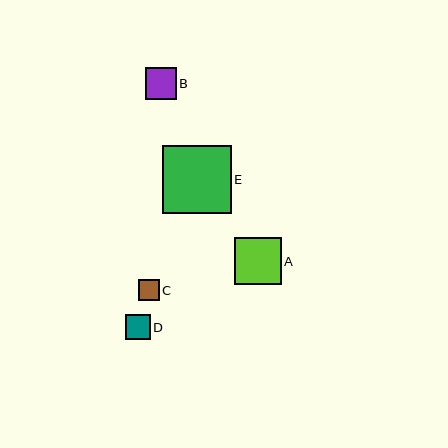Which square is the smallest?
Square C is the smallest with a size of approximately 21 pixels.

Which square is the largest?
Square E is the largest with a size of approximately 68 pixels.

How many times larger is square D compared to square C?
Square D is approximately 1.2 times the size of square C.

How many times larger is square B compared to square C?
Square B is approximately 1.5 times the size of square C.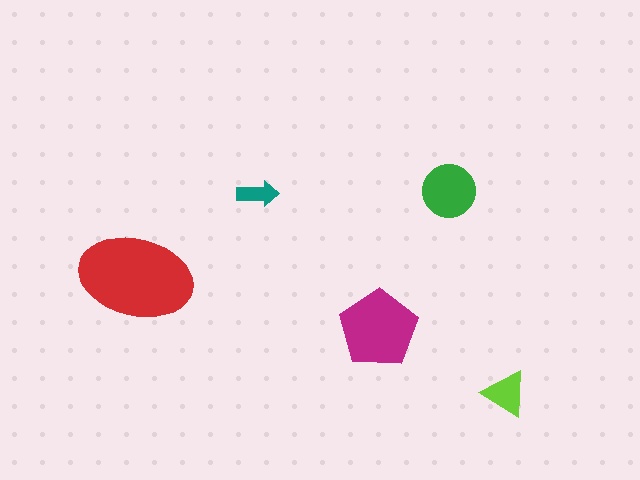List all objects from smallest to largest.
The teal arrow, the lime triangle, the green circle, the magenta pentagon, the red ellipse.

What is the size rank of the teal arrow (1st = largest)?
5th.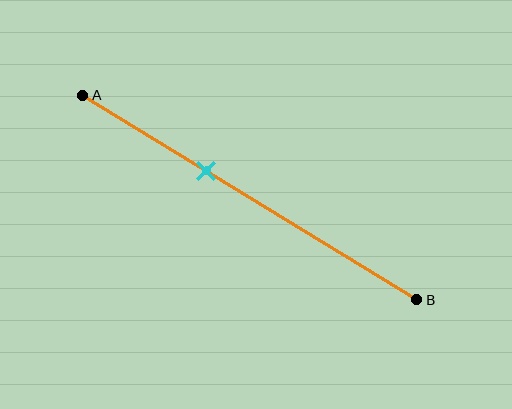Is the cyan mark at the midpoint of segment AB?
No, the mark is at about 35% from A, not at the 50% midpoint.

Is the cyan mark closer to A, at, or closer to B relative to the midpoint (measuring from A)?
The cyan mark is closer to point A than the midpoint of segment AB.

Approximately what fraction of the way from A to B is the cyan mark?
The cyan mark is approximately 35% of the way from A to B.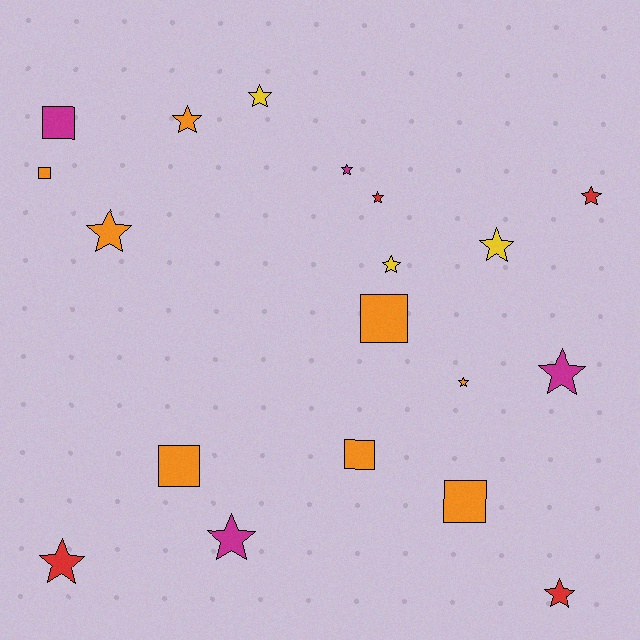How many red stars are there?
There are 4 red stars.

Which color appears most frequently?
Orange, with 8 objects.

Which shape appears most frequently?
Star, with 13 objects.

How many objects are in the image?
There are 19 objects.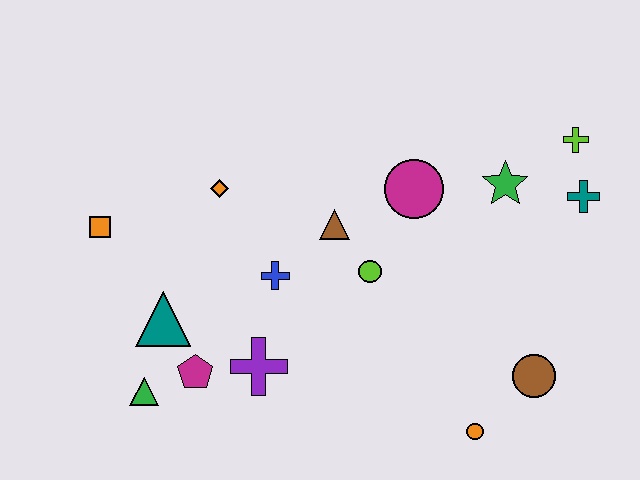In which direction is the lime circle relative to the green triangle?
The lime circle is to the right of the green triangle.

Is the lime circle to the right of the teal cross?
No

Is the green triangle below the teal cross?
Yes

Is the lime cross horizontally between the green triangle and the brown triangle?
No